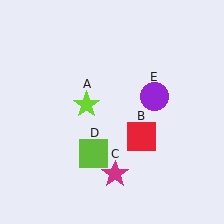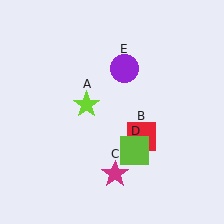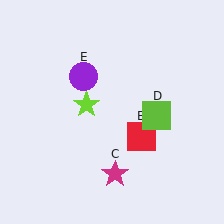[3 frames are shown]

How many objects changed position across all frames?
2 objects changed position: lime square (object D), purple circle (object E).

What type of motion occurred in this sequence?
The lime square (object D), purple circle (object E) rotated counterclockwise around the center of the scene.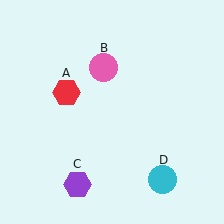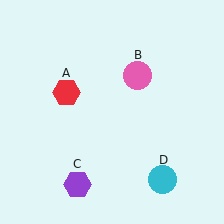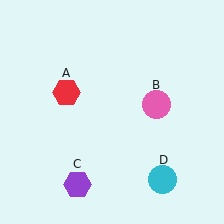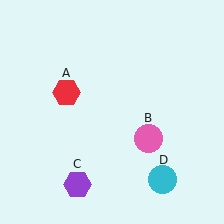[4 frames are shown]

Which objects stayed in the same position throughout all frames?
Red hexagon (object A) and purple hexagon (object C) and cyan circle (object D) remained stationary.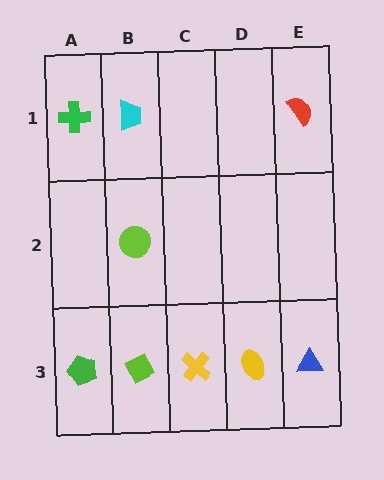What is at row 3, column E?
A blue triangle.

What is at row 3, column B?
A lime diamond.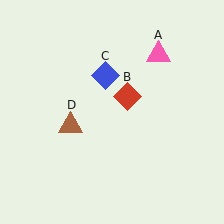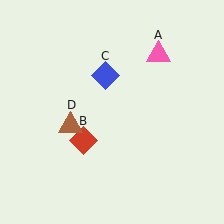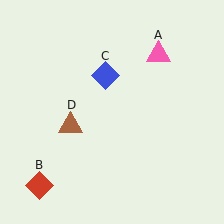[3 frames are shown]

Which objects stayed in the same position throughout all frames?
Pink triangle (object A) and blue diamond (object C) and brown triangle (object D) remained stationary.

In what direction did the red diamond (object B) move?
The red diamond (object B) moved down and to the left.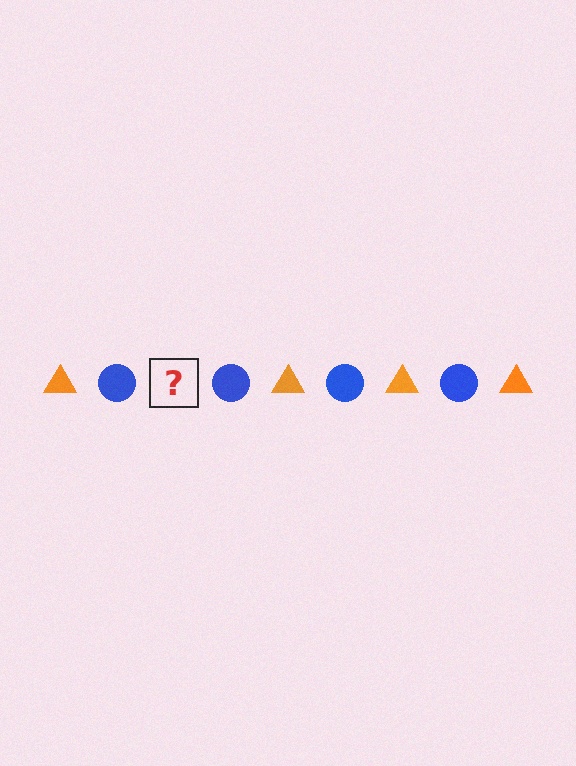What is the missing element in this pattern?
The missing element is an orange triangle.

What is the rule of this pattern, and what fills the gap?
The rule is that the pattern alternates between orange triangle and blue circle. The gap should be filled with an orange triangle.